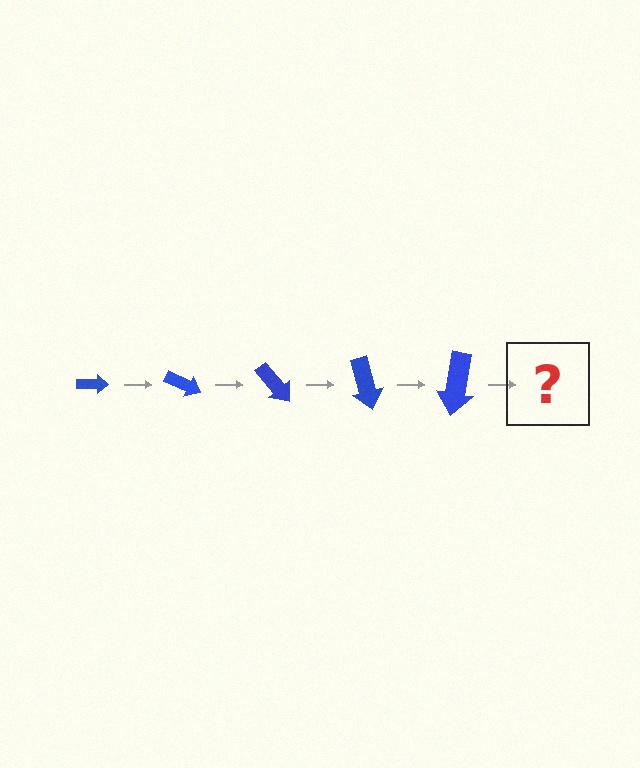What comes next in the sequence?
The next element should be an arrow, larger than the previous one and rotated 125 degrees from the start.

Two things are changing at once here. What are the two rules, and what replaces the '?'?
The two rules are that the arrow grows larger each step and it rotates 25 degrees each step. The '?' should be an arrow, larger than the previous one and rotated 125 degrees from the start.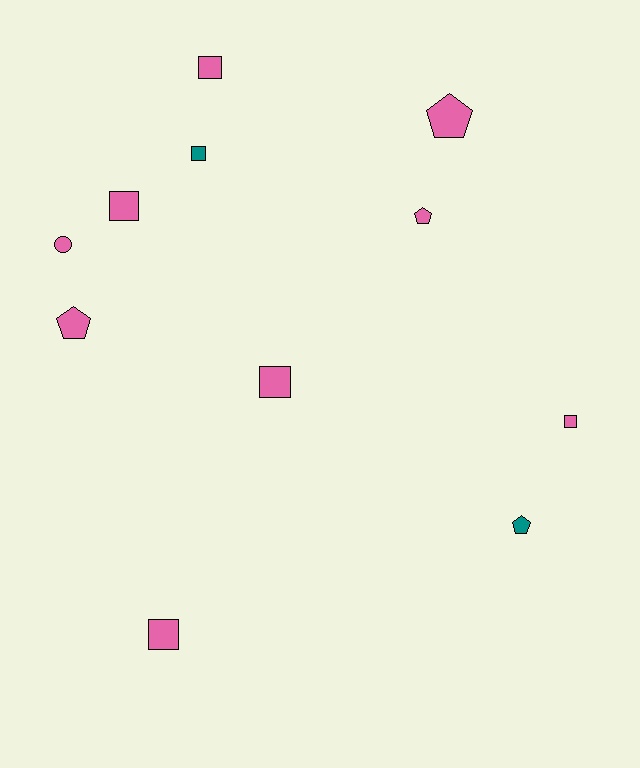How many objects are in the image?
There are 11 objects.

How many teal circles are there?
There are no teal circles.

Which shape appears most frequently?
Square, with 6 objects.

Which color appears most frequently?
Pink, with 9 objects.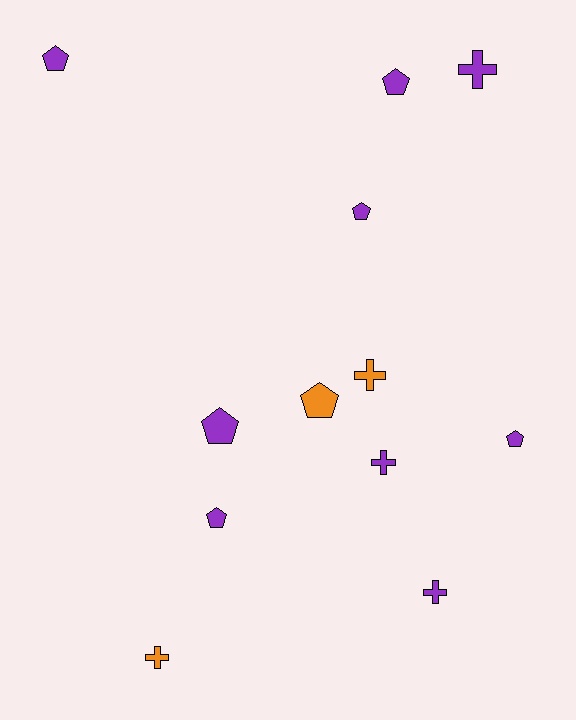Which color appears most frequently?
Purple, with 9 objects.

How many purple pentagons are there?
There are 6 purple pentagons.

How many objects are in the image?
There are 12 objects.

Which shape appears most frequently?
Pentagon, with 7 objects.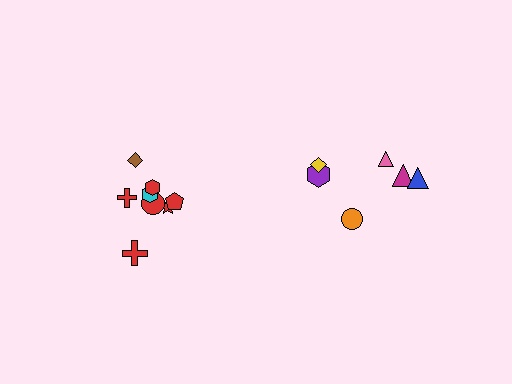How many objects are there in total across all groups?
There are 14 objects.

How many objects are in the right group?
There are 6 objects.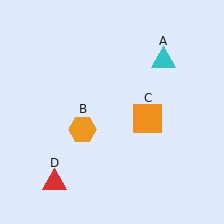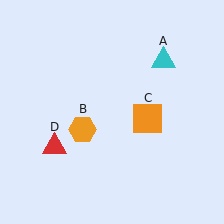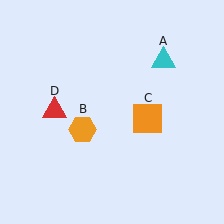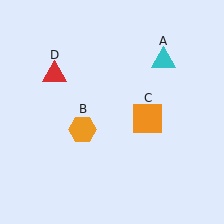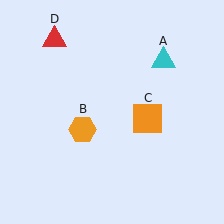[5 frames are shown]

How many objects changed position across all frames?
1 object changed position: red triangle (object D).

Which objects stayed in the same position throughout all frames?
Cyan triangle (object A) and orange hexagon (object B) and orange square (object C) remained stationary.